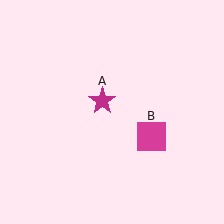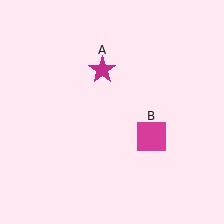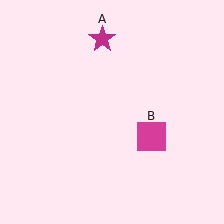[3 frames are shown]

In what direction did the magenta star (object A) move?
The magenta star (object A) moved up.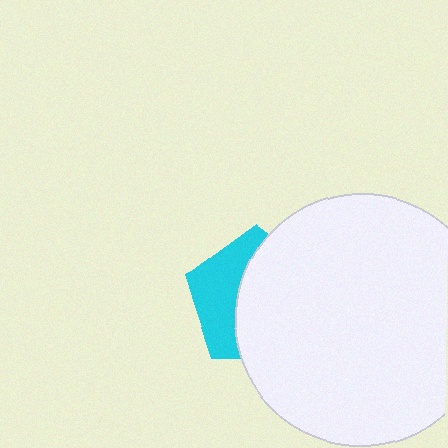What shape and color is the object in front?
The object in front is a white circle.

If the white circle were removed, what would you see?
You would see the complete cyan pentagon.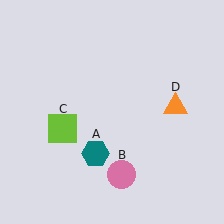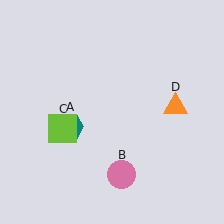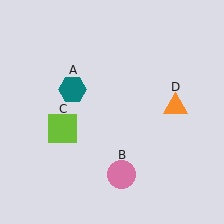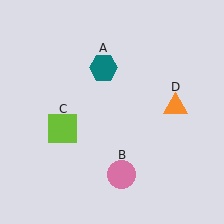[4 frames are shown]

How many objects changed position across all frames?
1 object changed position: teal hexagon (object A).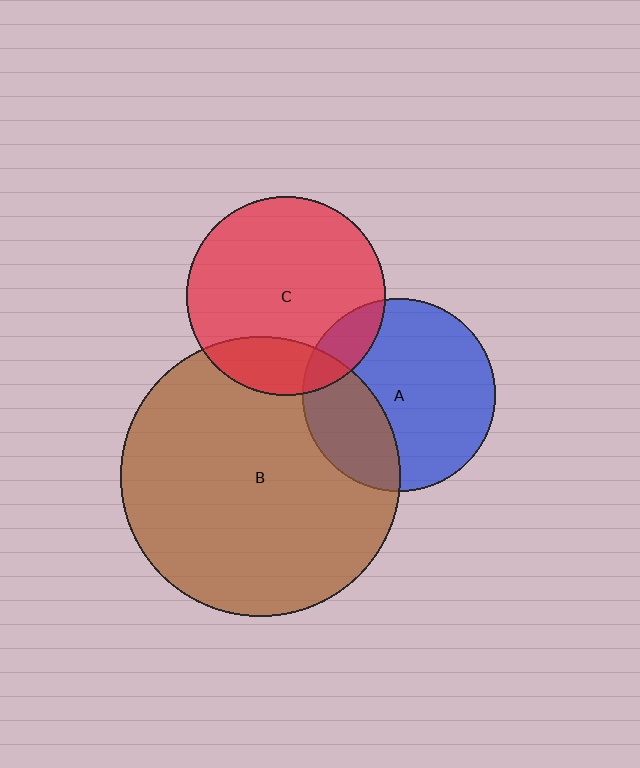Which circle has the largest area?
Circle B (brown).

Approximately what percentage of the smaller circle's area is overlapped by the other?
Approximately 15%.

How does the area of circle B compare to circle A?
Approximately 2.1 times.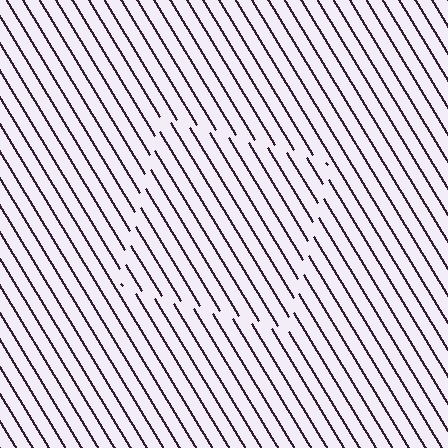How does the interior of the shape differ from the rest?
The interior of the shape contains the same grating, shifted by half a period — the contour is defined by the phase discontinuity where line-ends from the inner and outer gratings abut.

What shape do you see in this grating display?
An illusory square. The interior of the shape contains the same grating, shifted by half a period — the contour is defined by the phase discontinuity where line-ends from the inner and outer gratings abut.